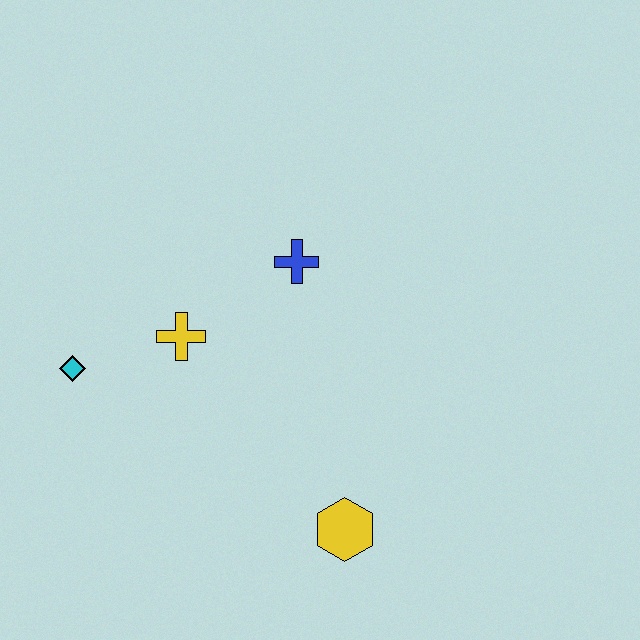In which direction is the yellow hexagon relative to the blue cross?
The yellow hexagon is below the blue cross.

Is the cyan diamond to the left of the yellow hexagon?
Yes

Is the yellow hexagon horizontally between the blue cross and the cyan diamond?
No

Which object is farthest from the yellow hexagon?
The cyan diamond is farthest from the yellow hexagon.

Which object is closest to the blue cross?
The yellow cross is closest to the blue cross.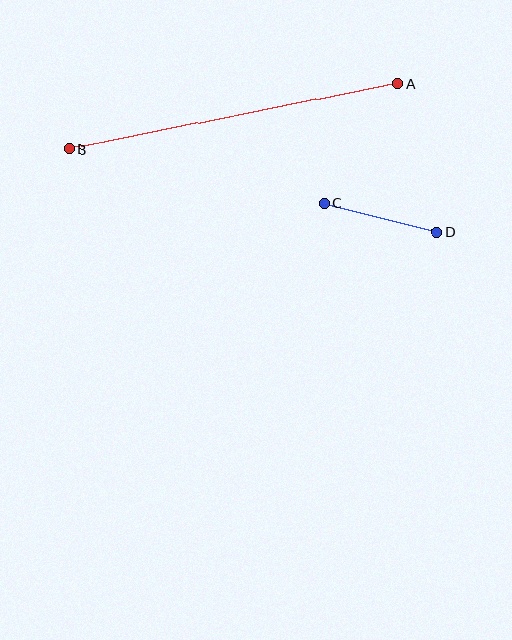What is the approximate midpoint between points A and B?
The midpoint is at approximately (234, 117) pixels.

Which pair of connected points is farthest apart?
Points A and B are farthest apart.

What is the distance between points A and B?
The distance is approximately 334 pixels.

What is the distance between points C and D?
The distance is approximately 116 pixels.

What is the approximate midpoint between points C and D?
The midpoint is at approximately (380, 217) pixels.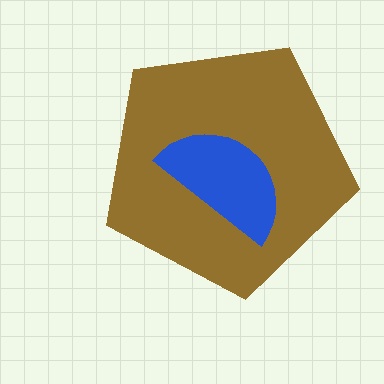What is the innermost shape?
The blue semicircle.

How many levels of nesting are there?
2.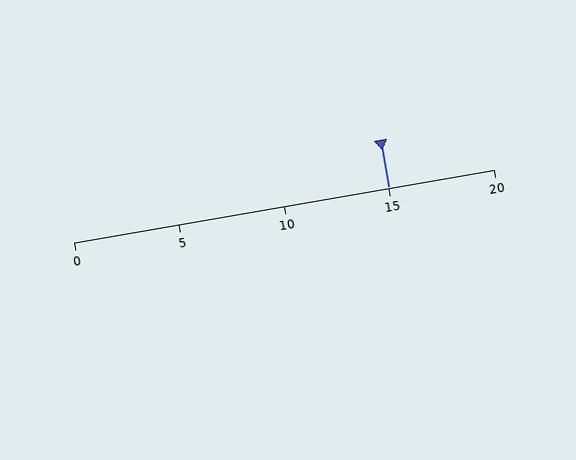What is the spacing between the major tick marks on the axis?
The major ticks are spaced 5 apart.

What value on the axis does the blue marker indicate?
The marker indicates approximately 15.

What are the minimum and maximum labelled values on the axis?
The axis runs from 0 to 20.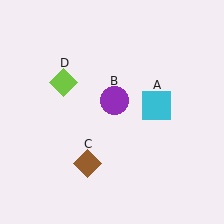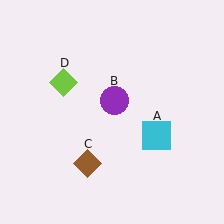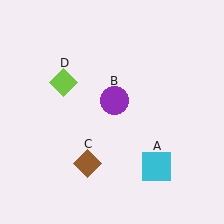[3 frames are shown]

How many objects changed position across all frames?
1 object changed position: cyan square (object A).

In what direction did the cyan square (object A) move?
The cyan square (object A) moved down.